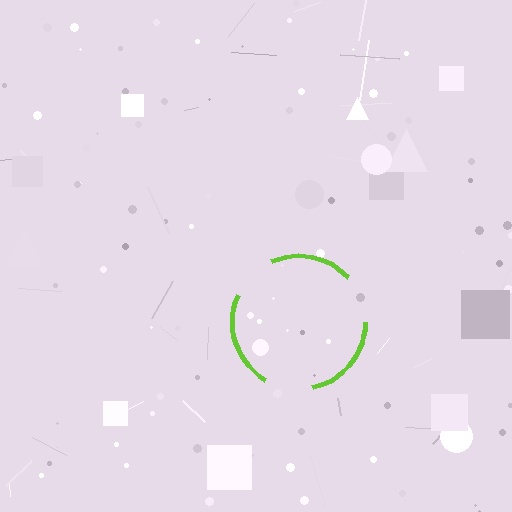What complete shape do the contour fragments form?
The contour fragments form a circle.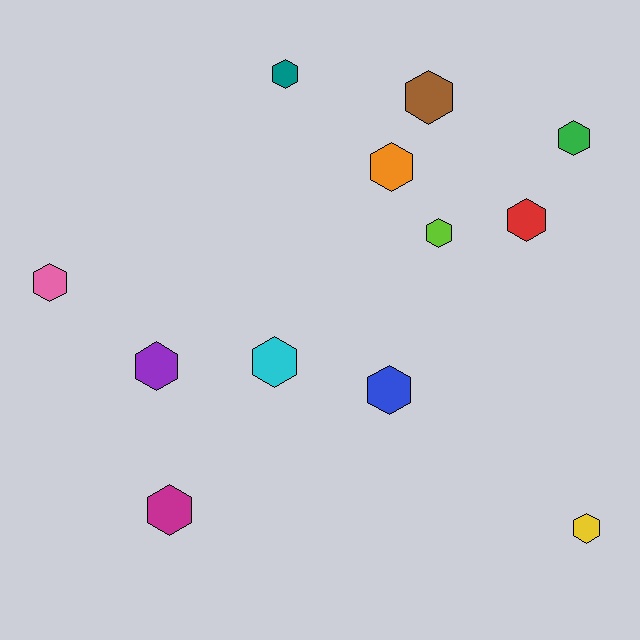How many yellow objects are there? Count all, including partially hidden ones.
There is 1 yellow object.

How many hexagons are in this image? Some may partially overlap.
There are 12 hexagons.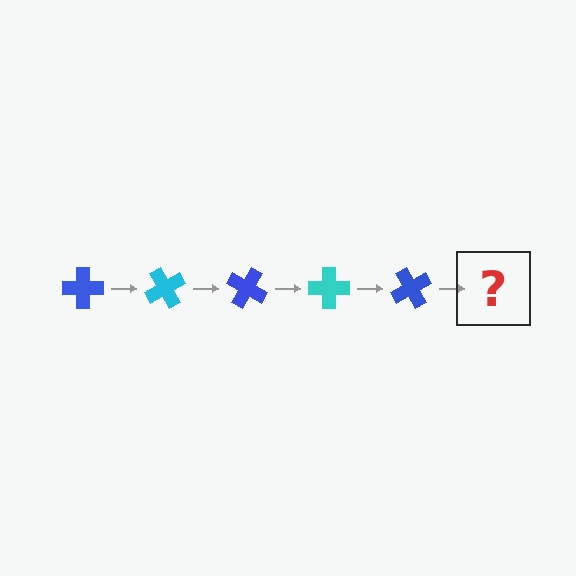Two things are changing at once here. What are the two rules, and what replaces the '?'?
The two rules are that it rotates 60 degrees each step and the color cycles through blue and cyan. The '?' should be a cyan cross, rotated 300 degrees from the start.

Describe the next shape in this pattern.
It should be a cyan cross, rotated 300 degrees from the start.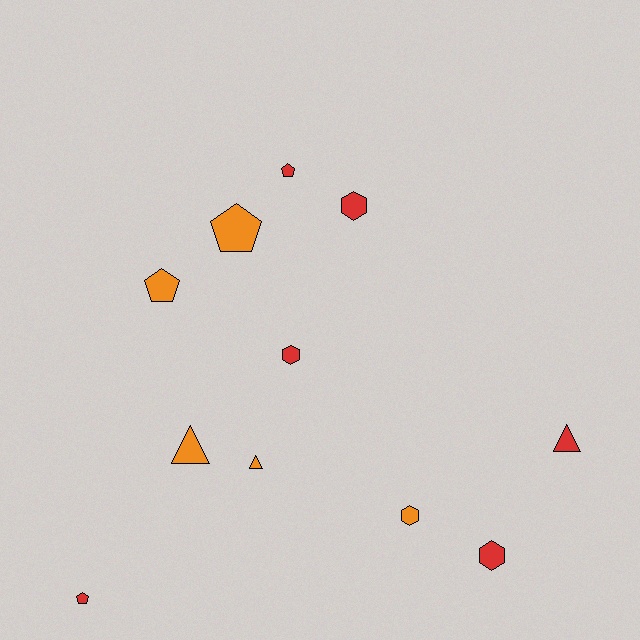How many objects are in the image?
There are 11 objects.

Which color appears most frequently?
Red, with 6 objects.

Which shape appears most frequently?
Pentagon, with 4 objects.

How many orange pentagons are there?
There are 2 orange pentagons.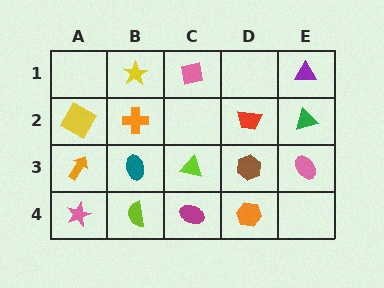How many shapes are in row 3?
5 shapes.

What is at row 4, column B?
A lime semicircle.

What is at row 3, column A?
An orange arrow.